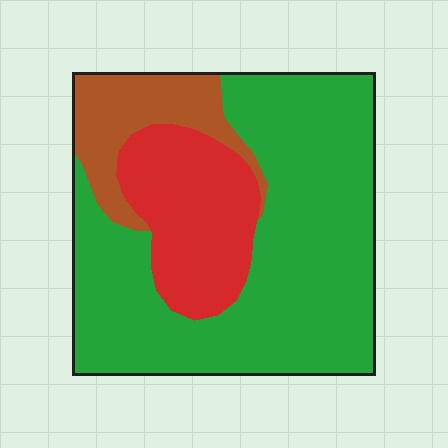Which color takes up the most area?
Green, at roughly 65%.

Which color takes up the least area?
Brown, at roughly 15%.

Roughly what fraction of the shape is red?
Red covers about 20% of the shape.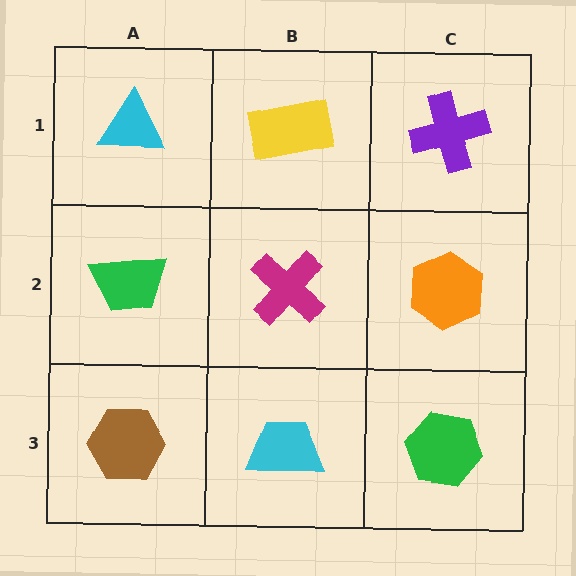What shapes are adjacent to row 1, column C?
An orange hexagon (row 2, column C), a yellow rectangle (row 1, column B).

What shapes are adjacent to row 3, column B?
A magenta cross (row 2, column B), a brown hexagon (row 3, column A), a green hexagon (row 3, column C).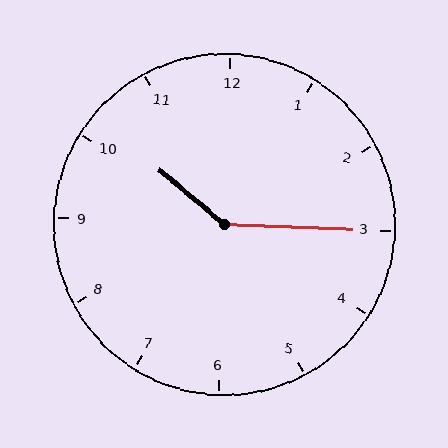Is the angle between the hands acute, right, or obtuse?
It is obtuse.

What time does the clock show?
10:15.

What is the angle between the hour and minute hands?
Approximately 142 degrees.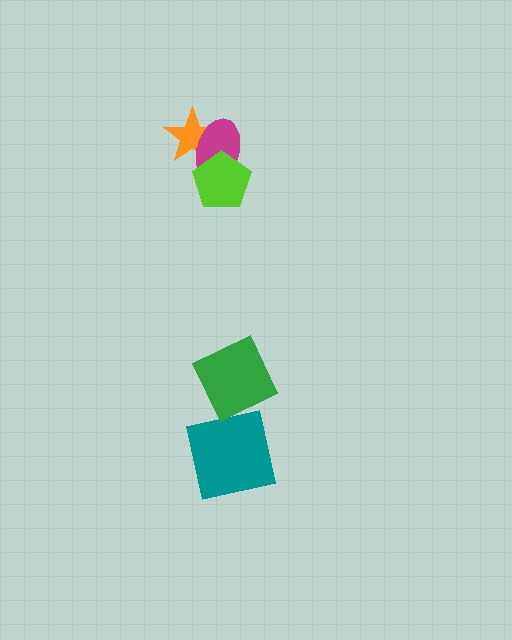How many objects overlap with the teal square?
0 objects overlap with the teal square.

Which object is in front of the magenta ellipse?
The lime pentagon is in front of the magenta ellipse.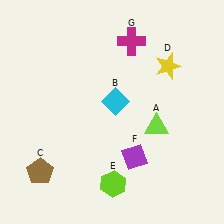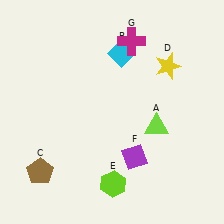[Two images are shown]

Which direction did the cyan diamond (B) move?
The cyan diamond (B) moved up.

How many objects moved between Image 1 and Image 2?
1 object moved between the two images.